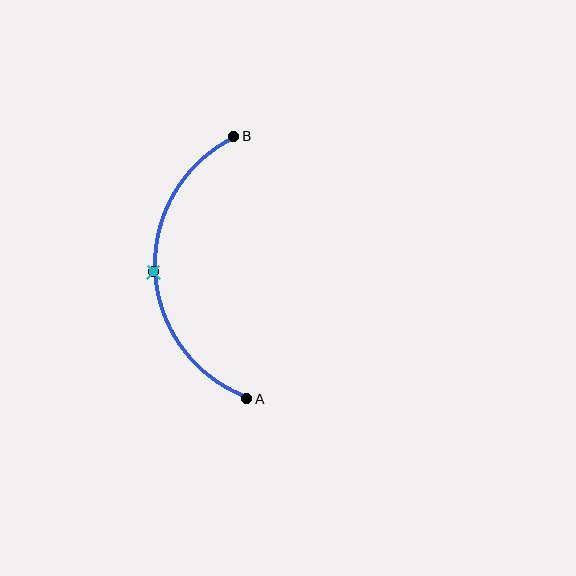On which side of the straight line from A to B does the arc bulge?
The arc bulges to the left of the straight line connecting A and B.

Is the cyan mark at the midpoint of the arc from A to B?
Yes. The cyan mark lies on the arc at equal arc-length from both A and B — it is the arc midpoint.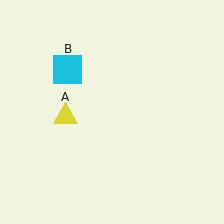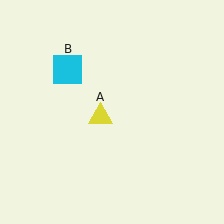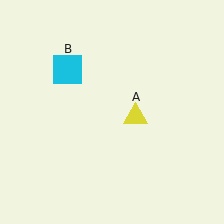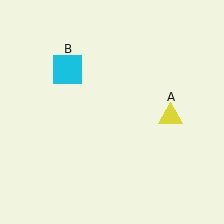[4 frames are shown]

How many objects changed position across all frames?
1 object changed position: yellow triangle (object A).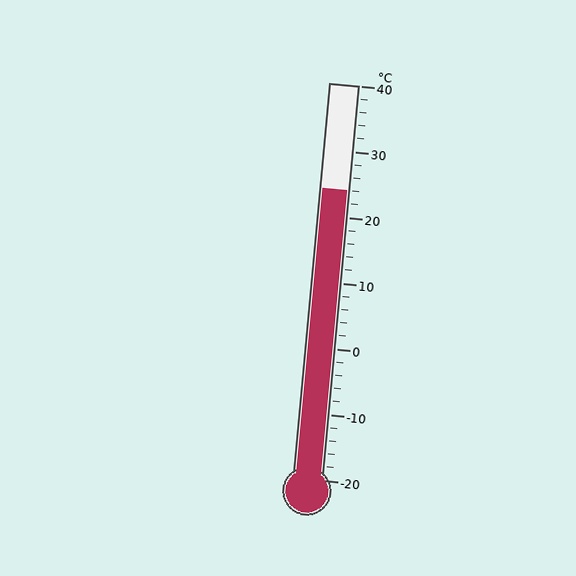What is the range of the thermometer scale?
The thermometer scale ranges from -20°C to 40°C.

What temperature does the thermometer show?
The thermometer shows approximately 24°C.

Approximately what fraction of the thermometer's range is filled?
The thermometer is filled to approximately 75% of its range.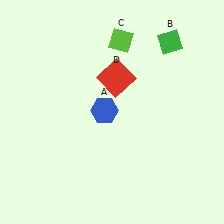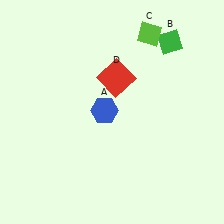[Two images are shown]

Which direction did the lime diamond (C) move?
The lime diamond (C) moved right.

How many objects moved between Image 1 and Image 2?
1 object moved between the two images.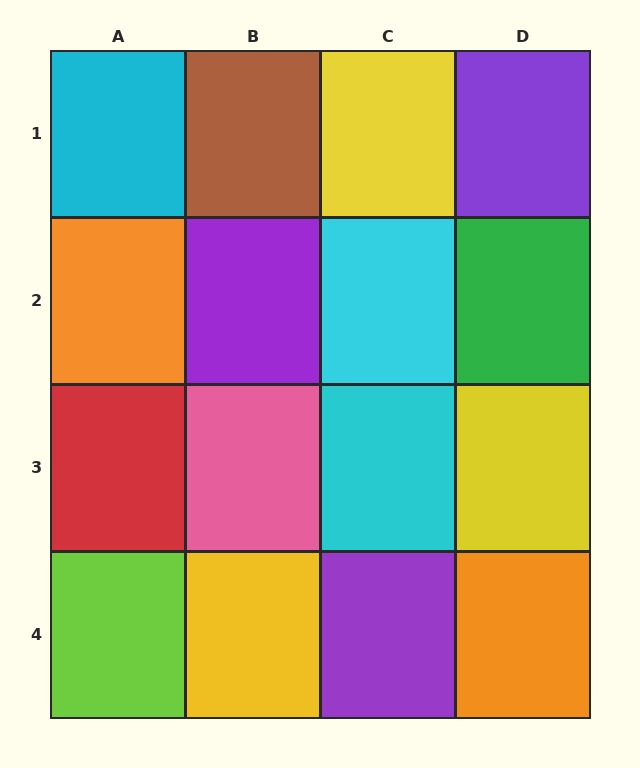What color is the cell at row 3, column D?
Yellow.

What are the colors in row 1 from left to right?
Cyan, brown, yellow, purple.